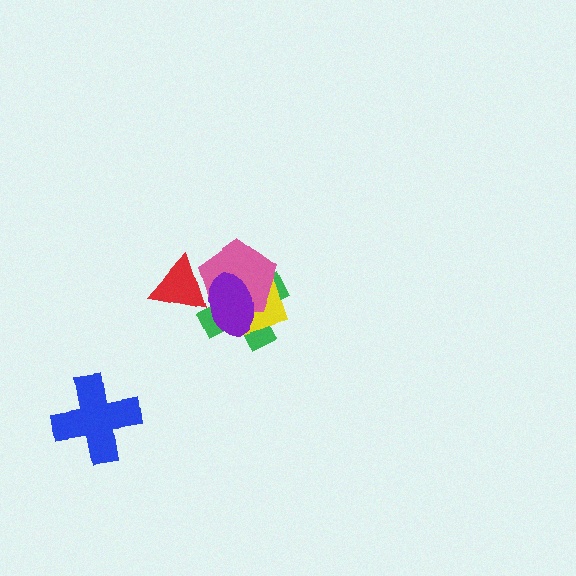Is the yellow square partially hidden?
Yes, it is partially covered by another shape.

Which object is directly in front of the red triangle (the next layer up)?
The pink pentagon is directly in front of the red triangle.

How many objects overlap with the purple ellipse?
4 objects overlap with the purple ellipse.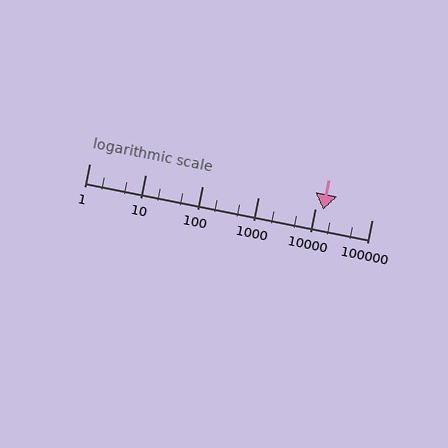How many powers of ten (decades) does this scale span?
The scale spans 5 decades, from 1 to 100000.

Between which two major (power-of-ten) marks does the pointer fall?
The pointer is between 10000 and 100000.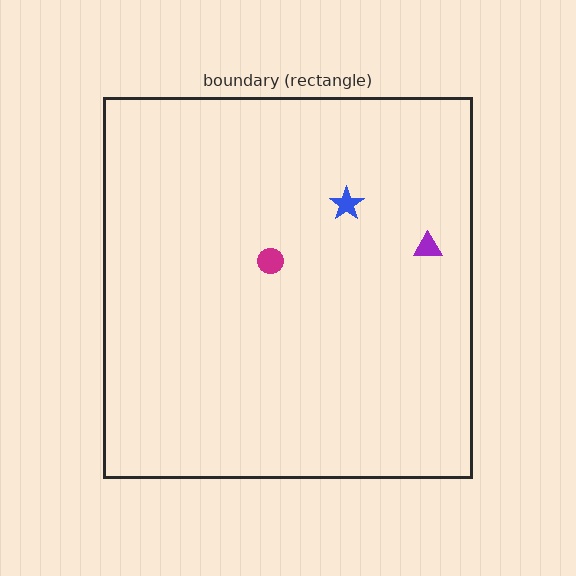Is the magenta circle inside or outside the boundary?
Inside.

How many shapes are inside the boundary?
3 inside, 0 outside.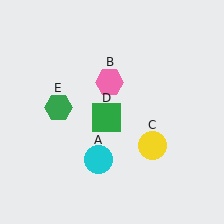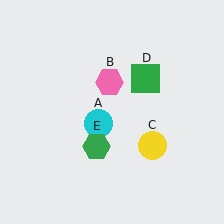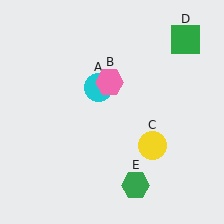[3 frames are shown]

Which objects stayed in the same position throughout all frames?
Pink hexagon (object B) and yellow circle (object C) remained stationary.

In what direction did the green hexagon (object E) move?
The green hexagon (object E) moved down and to the right.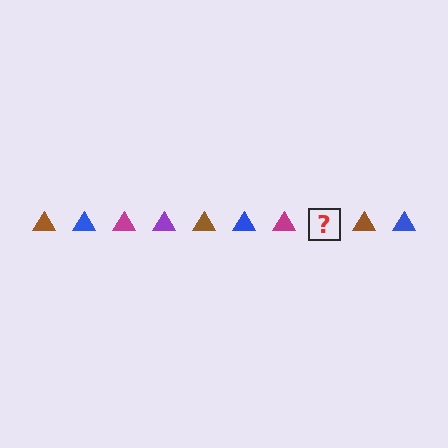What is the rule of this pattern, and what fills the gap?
The rule is that the pattern cycles through brown, blue, magenta, purple triangles. The gap should be filled with a purple triangle.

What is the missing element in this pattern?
The missing element is a purple triangle.